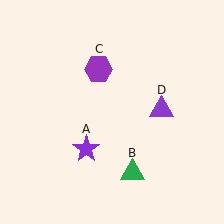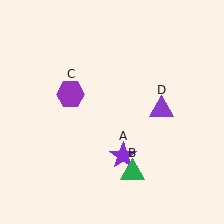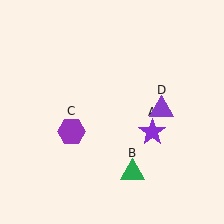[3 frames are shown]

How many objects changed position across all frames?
2 objects changed position: purple star (object A), purple hexagon (object C).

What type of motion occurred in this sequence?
The purple star (object A), purple hexagon (object C) rotated counterclockwise around the center of the scene.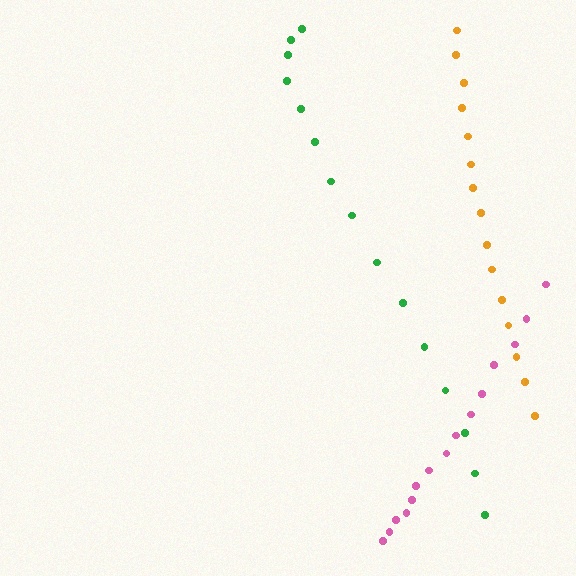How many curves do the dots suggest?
There are 3 distinct paths.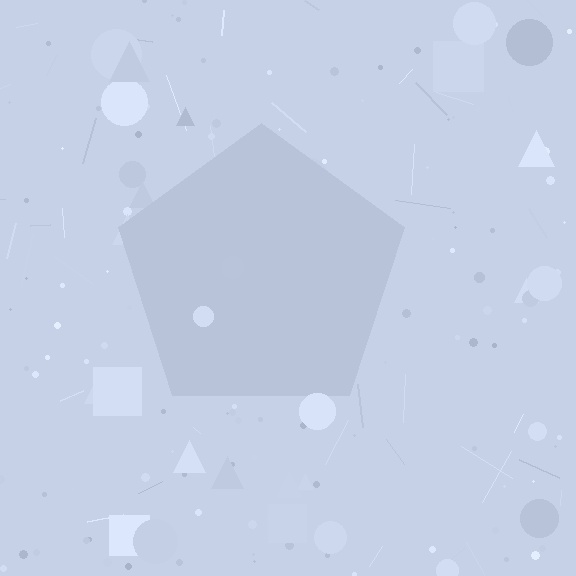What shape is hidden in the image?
A pentagon is hidden in the image.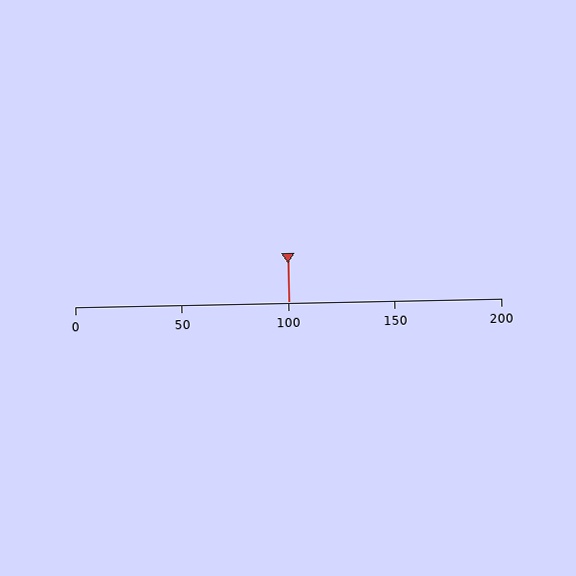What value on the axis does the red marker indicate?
The marker indicates approximately 100.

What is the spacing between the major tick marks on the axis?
The major ticks are spaced 50 apart.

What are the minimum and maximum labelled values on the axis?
The axis runs from 0 to 200.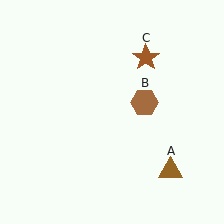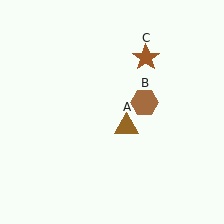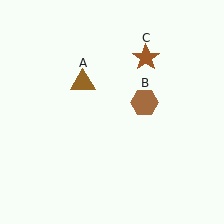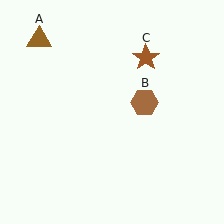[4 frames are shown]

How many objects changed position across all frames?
1 object changed position: brown triangle (object A).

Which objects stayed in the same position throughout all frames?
Brown hexagon (object B) and brown star (object C) remained stationary.